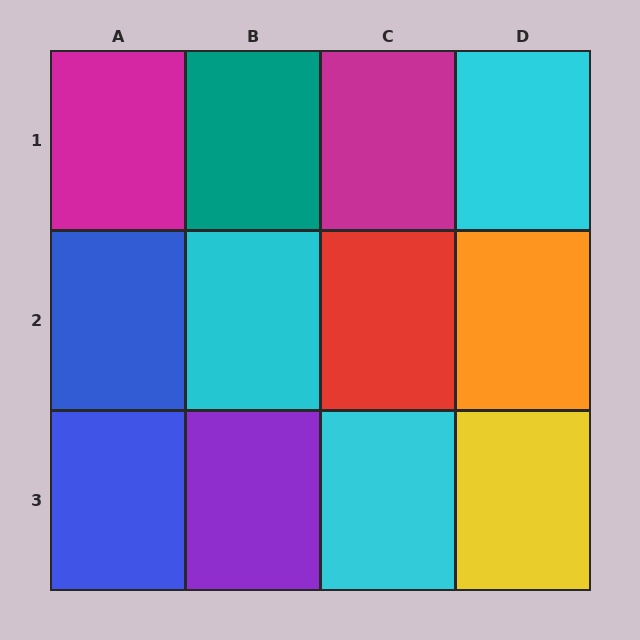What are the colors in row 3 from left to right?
Blue, purple, cyan, yellow.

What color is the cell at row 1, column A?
Magenta.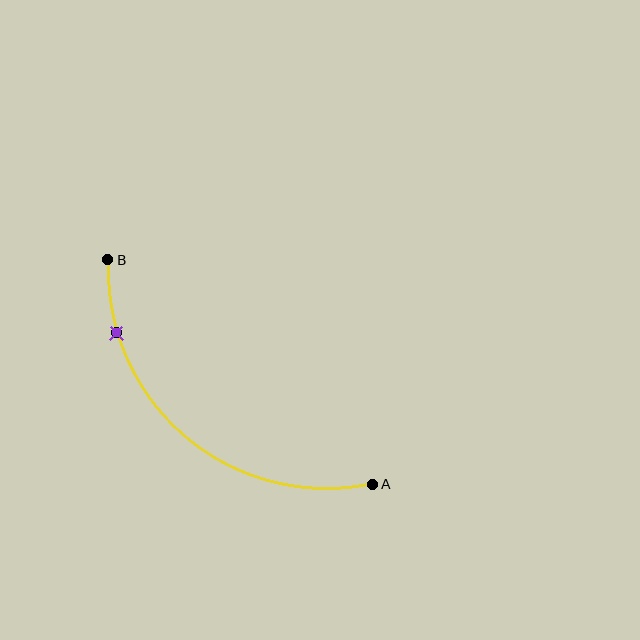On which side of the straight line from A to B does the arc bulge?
The arc bulges below and to the left of the straight line connecting A and B.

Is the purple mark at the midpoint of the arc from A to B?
No. The purple mark lies on the arc but is closer to endpoint B. The arc midpoint would be at the point on the curve equidistant along the arc from both A and B.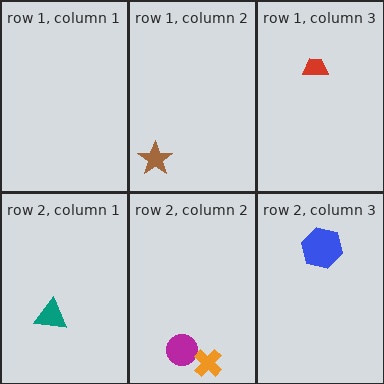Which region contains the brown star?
The row 1, column 2 region.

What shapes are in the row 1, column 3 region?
The red trapezoid.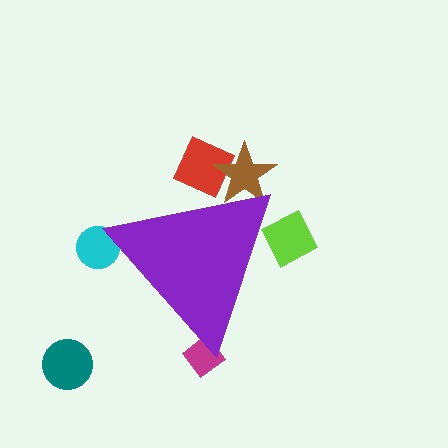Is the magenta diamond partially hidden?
Yes, the magenta diamond is partially hidden behind the purple triangle.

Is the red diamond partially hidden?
Yes, the red diamond is partially hidden behind the purple triangle.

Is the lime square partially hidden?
Yes, the lime square is partially hidden behind the purple triangle.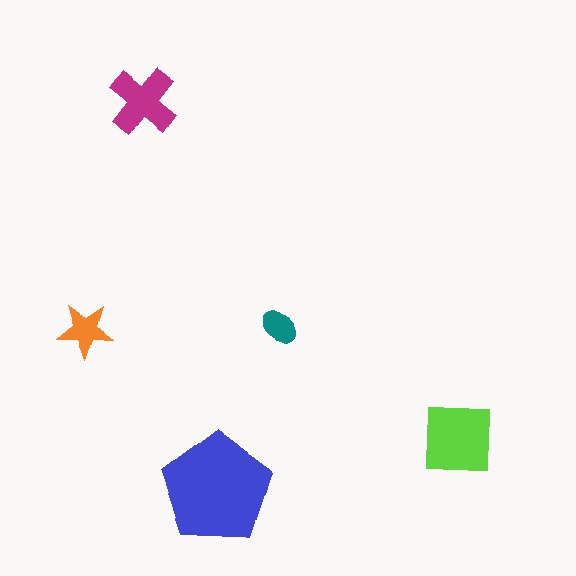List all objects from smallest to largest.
The teal ellipse, the orange star, the magenta cross, the lime square, the blue pentagon.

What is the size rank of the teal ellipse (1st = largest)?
5th.